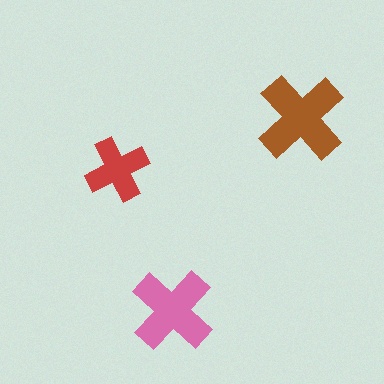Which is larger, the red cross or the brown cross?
The brown one.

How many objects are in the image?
There are 3 objects in the image.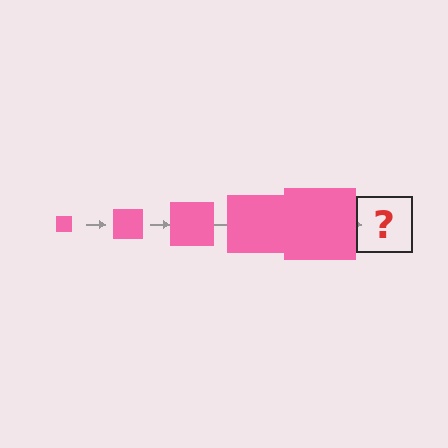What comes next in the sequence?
The next element should be a pink square, larger than the previous one.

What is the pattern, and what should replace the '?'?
The pattern is that the square gets progressively larger each step. The '?' should be a pink square, larger than the previous one.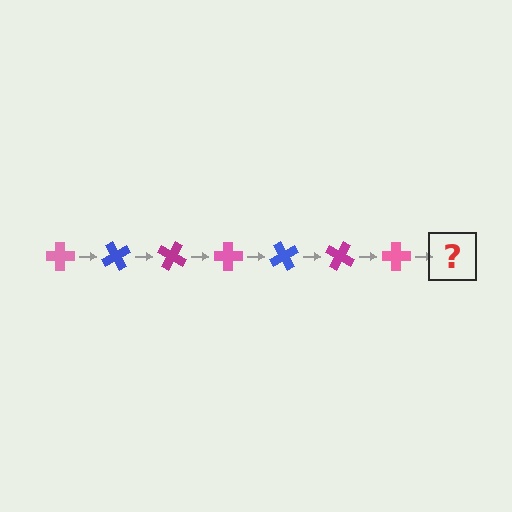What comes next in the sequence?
The next element should be a blue cross, rotated 420 degrees from the start.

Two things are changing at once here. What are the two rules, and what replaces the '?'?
The two rules are that it rotates 60 degrees each step and the color cycles through pink, blue, and magenta. The '?' should be a blue cross, rotated 420 degrees from the start.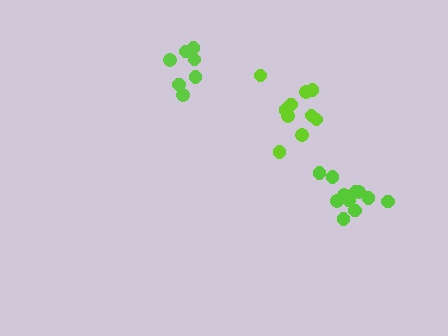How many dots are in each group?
Group 1: 10 dots, Group 2: 11 dots, Group 3: 7 dots (28 total).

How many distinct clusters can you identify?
There are 3 distinct clusters.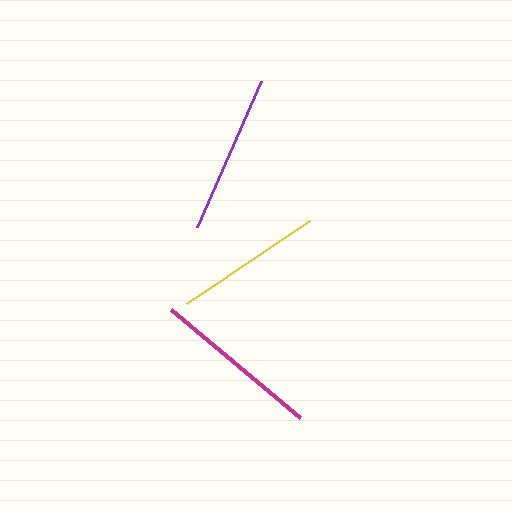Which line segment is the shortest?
The yellow line is the shortest at approximately 149 pixels.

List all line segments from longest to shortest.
From longest to shortest: magenta, purple, yellow.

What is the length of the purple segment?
The purple segment is approximately 159 pixels long.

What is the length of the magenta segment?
The magenta segment is approximately 168 pixels long.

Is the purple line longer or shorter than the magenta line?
The magenta line is longer than the purple line.